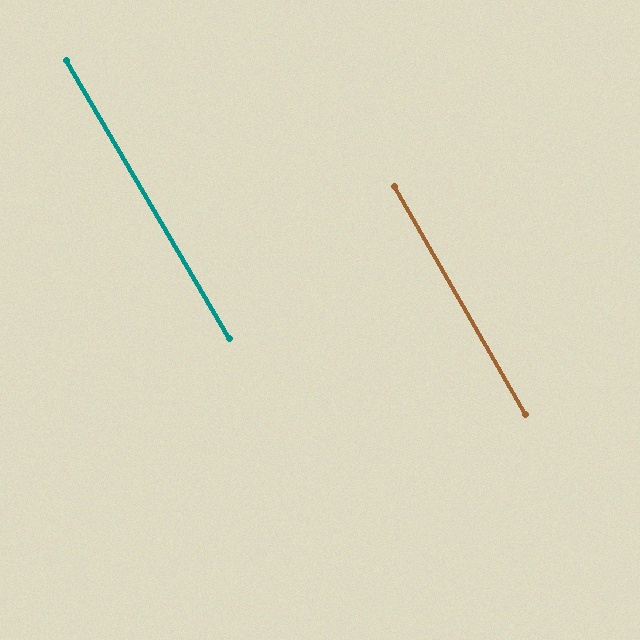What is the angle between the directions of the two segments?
Approximately 0 degrees.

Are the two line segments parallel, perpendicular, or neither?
Parallel — their directions differ by only 0.5°.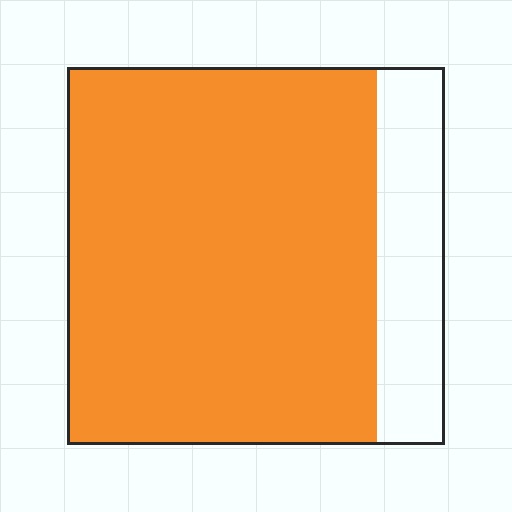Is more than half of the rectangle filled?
Yes.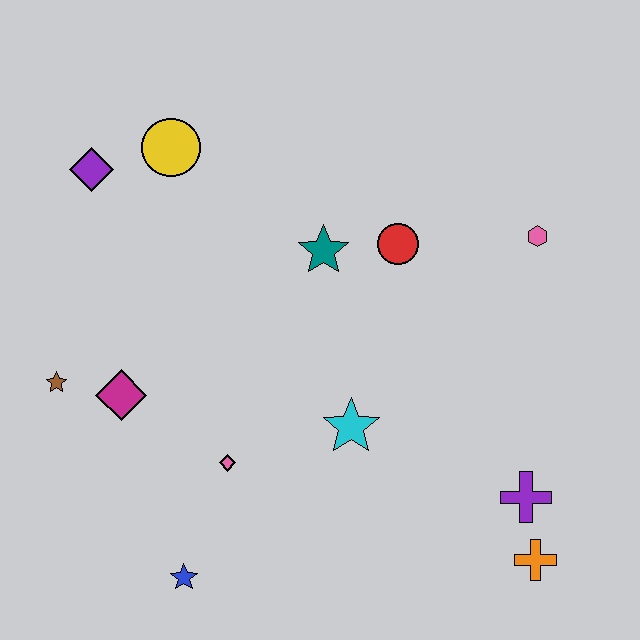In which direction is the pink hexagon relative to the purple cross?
The pink hexagon is above the purple cross.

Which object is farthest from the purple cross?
The purple diamond is farthest from the purple cross.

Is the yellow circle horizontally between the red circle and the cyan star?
No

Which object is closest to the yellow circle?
The purple diamond is closest to the yellow circle.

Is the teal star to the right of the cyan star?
No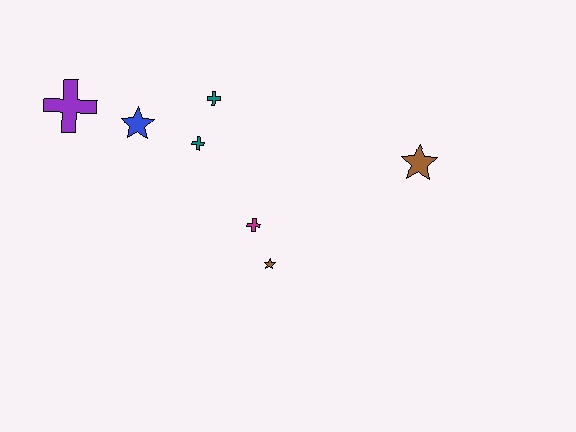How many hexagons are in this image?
There are no hexagons.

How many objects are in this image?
There are 7 objects.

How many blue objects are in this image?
There is 1 blue object.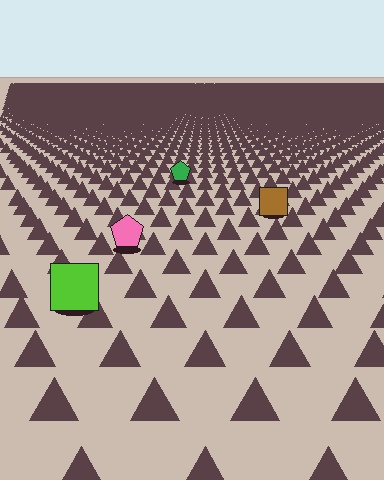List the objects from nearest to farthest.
From nearest to farthest: the lime square, the pink pentagon, the brown square, the green pentagon.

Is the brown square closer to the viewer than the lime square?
No. The lime square is closer — you can tell from the texture gradient: the ground texture is coarser near it.